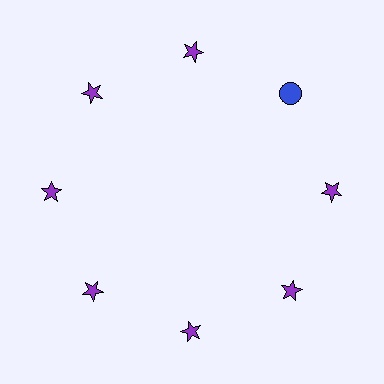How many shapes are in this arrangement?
There are 8 shapes arranged in a ring pattern.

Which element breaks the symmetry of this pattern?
The blue circle at roughly the 2 o'clock position breaks the symmetry. All other shapes are purple stars.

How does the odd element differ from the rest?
It differs in both color (blue instead of purple) and shape (circle instead of star).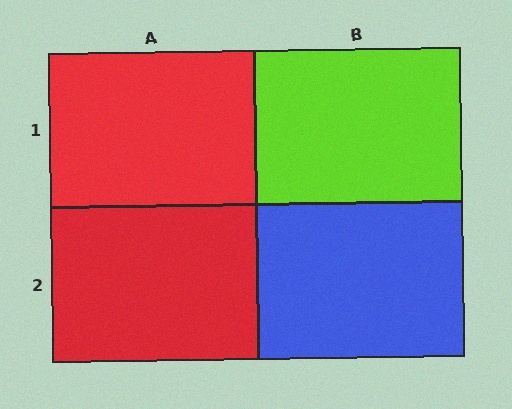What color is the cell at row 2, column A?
Red.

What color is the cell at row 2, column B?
Blue.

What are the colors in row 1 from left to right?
Red, lime.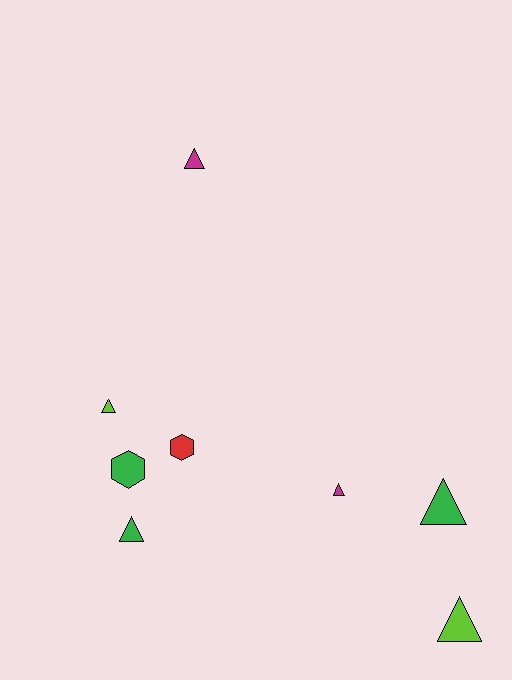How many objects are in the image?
There are 8 objects.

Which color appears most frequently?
Green, with 3 objects.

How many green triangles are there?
There are 2 green triangles.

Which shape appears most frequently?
Triangle, with 6 objects.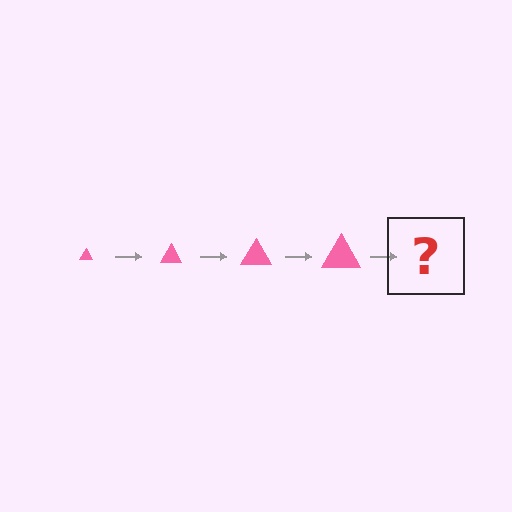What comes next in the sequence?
The next element should be a pink triangle, larger than the previous one.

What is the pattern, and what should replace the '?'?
The pattern is that the triangle gets progressively larger each step. The '?' should be a pink triangle, larger than the previous one.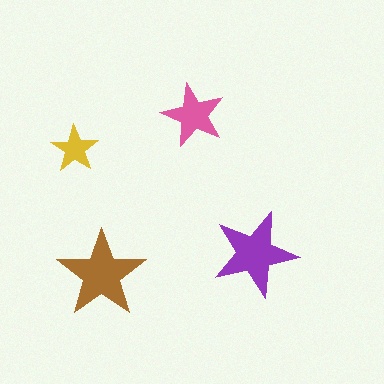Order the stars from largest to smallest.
the brown one, the purple one, the pink one, the yellow one.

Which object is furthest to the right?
The purple star is rightmost.